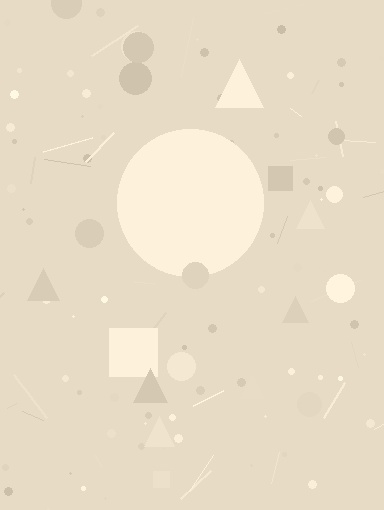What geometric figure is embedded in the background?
A circle is embedded in the background.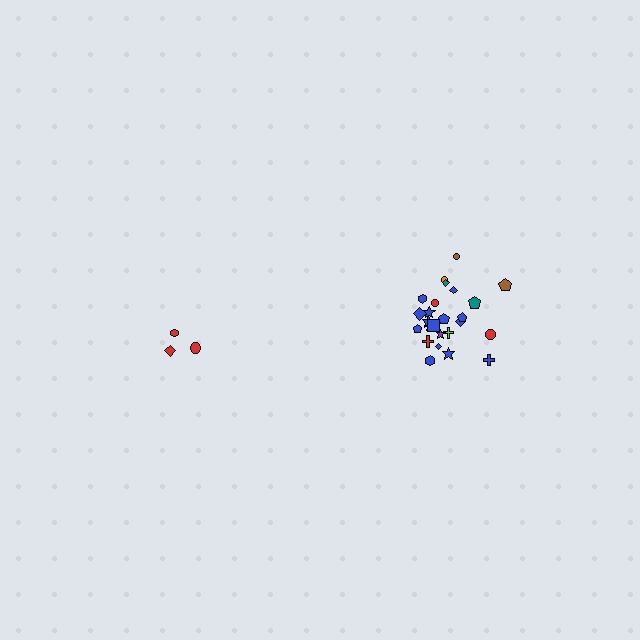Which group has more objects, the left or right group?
The right group.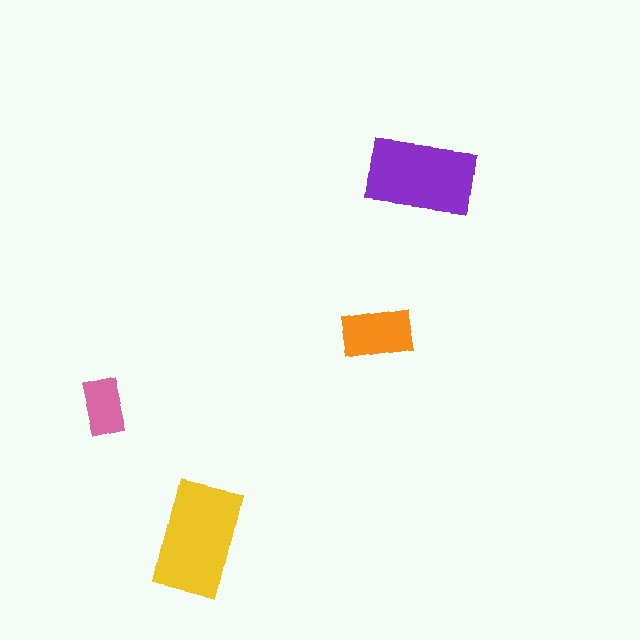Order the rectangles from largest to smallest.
the yellow one, the purple one, the orange one, the pink one.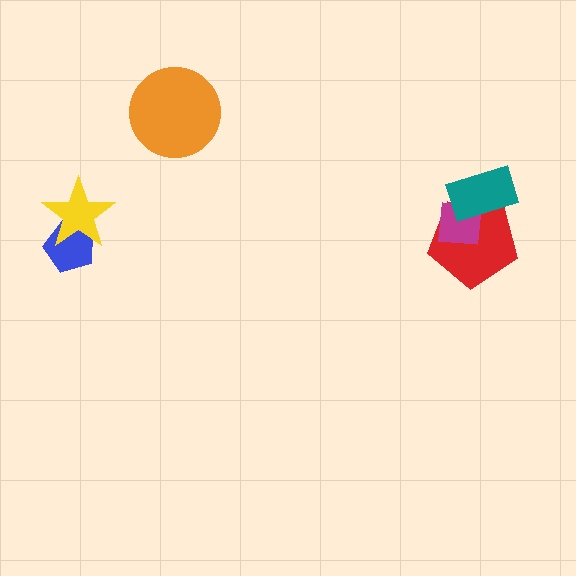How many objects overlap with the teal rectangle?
2 objects overlap with the teal rectangle.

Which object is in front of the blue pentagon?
The yellow star is in front of the blue pentagon.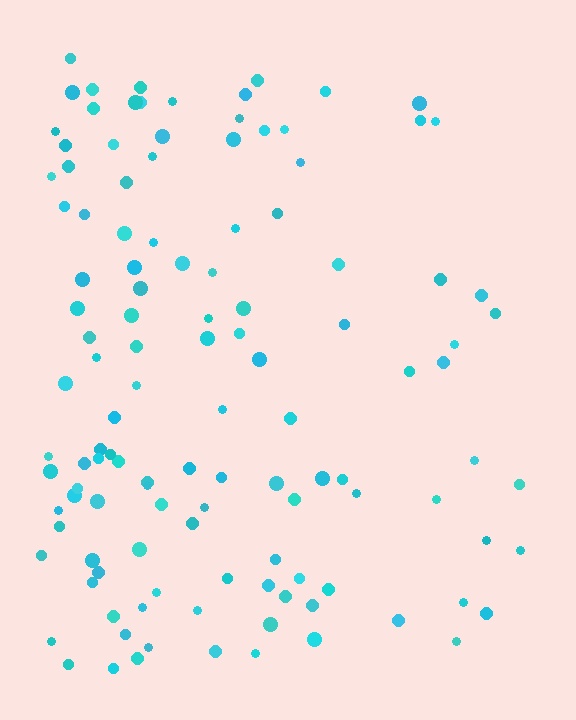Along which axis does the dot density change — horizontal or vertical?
Horizontal.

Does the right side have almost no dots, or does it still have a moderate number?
Still a moderate number, just noticeably fewer than the left.